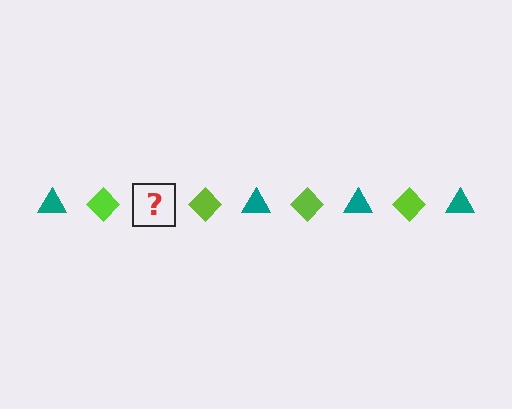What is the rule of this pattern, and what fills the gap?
The rule is that the pattern alternates between teal triangle and lime diamond. The gap should be filled with a teal triangle.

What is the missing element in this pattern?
The missing element is a teal triangle.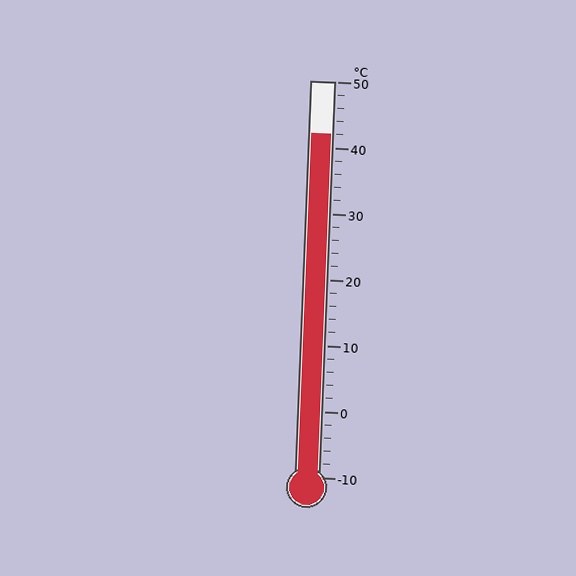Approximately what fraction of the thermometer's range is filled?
The thermometer is filled to approximately 85% of its range.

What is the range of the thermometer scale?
The thermometer scale ranges from -10°C to 50°C.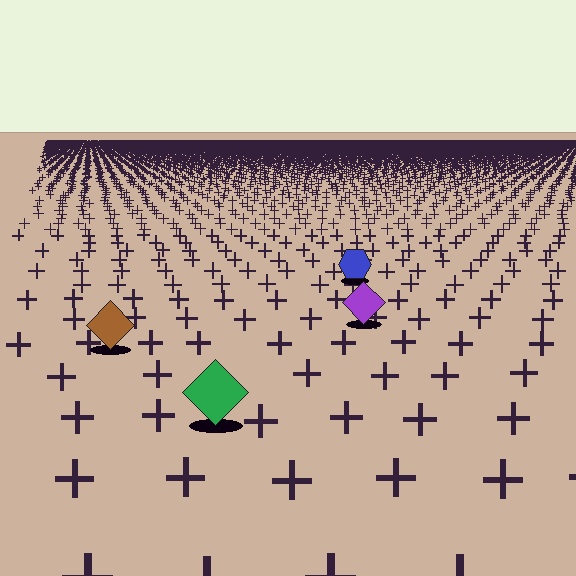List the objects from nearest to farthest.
From nearest to farthest: the green diamond, the brown diamond, the purple diamond, the blue hexagon.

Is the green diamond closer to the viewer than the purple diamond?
Yes. The green diamond is closer — you can tell from the texture gradient: the ground texture is coarser near it.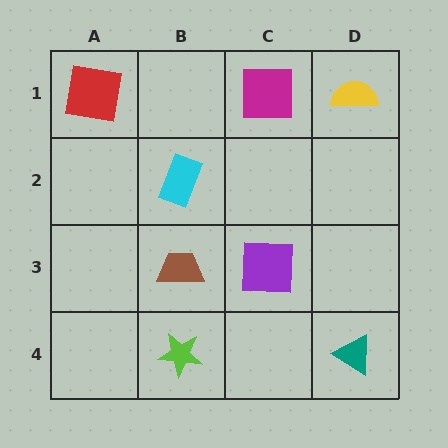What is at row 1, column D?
A yellow semicircle.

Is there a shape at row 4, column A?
No, that cell is empty.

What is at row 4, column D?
A teal triangle.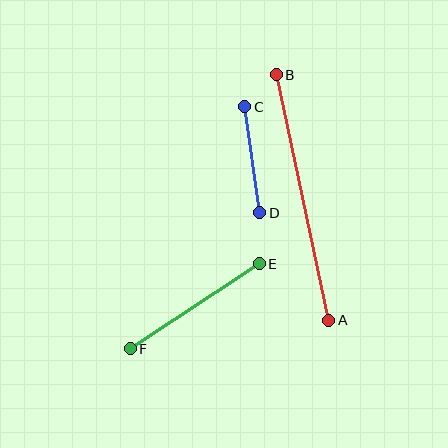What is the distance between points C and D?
The distance is approximately 107 pixels.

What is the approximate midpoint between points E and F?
The midpoint is at approximately (195, 306) pixels.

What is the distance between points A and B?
The distance is approximately 251 pixels.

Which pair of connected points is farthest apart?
Points A and B are farthest apart.